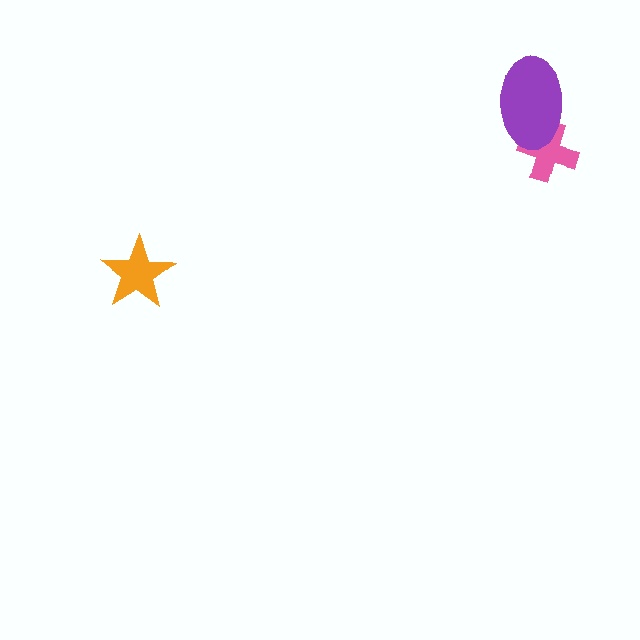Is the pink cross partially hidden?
Yes, it is partially covered by another shape.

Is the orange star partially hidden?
No, no other shape covers it.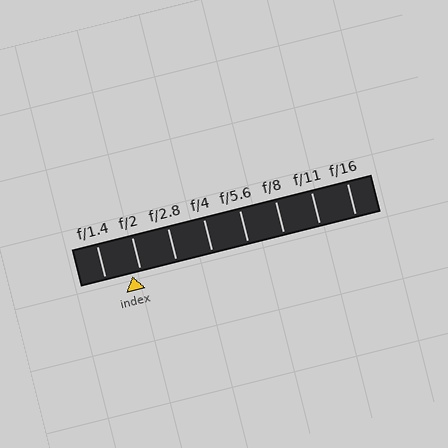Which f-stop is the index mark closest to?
The index mark is closest to f/2.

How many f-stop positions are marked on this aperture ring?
There are 8 f-stop positions marked.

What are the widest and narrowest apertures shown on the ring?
The widest aperture shown is f/1.4 and the narrowest is f/16.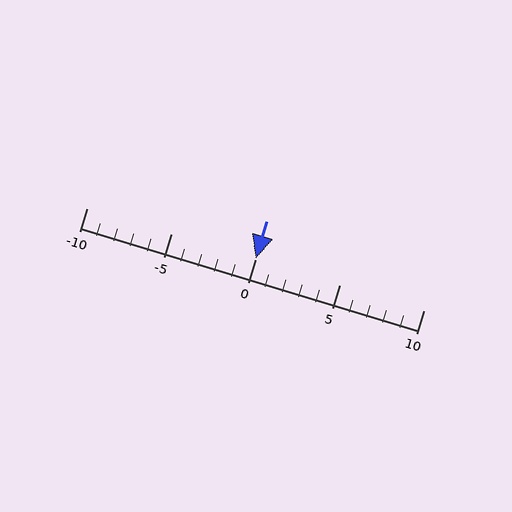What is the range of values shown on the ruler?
The ruler shows values from -10 to 10.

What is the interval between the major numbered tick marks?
The major tick marks are spaced 5 units apart.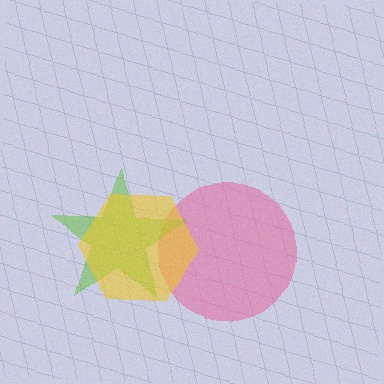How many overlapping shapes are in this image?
There are 3 overlapping shapes in the image.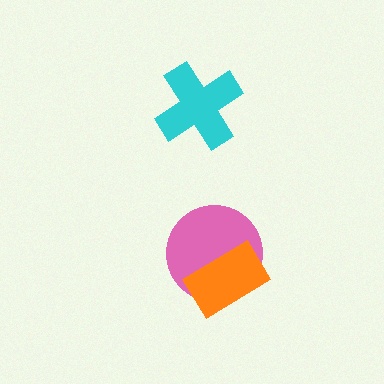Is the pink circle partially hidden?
Yes, it is partially covered by another shape.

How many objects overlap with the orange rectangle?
1 object overlaps with the orange rectangle.